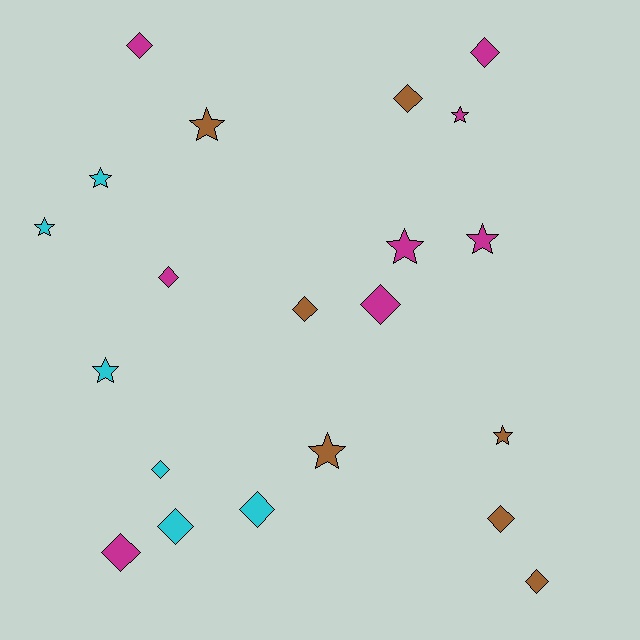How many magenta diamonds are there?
There are 5 magenta diamonds.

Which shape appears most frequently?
Diamond, with 12 objects.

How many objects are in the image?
There are 21 objects.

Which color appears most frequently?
Magenta, with 8 objects.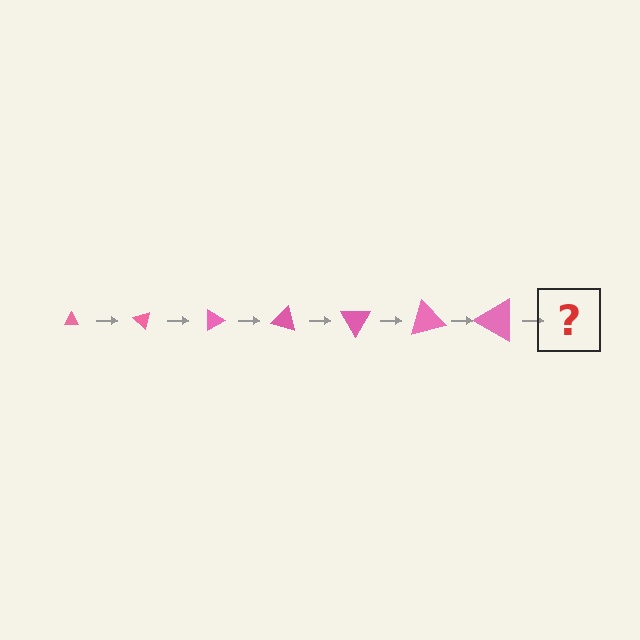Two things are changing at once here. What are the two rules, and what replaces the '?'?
The two rules are that the triangle grows larger each step and it rotates 45 degrees each step. The '?' should be a triangle, larger than the previous one and rotated 315 degrees from the start.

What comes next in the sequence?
The next element should be a triangle, larger than the previous one and rotated 315 degrees from the start.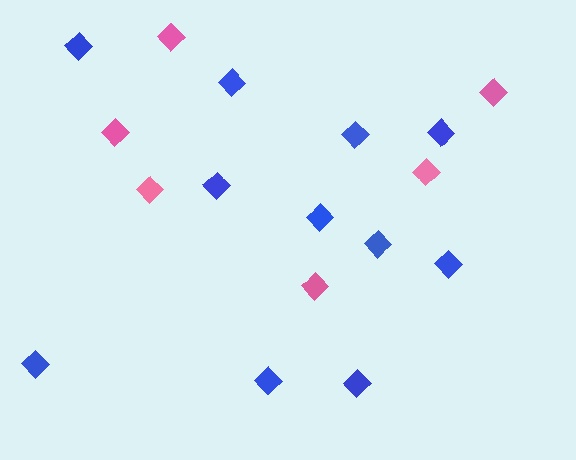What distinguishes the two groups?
There are 2 groups: one group of blue diamonds (11) and one group of pink diamonds (6).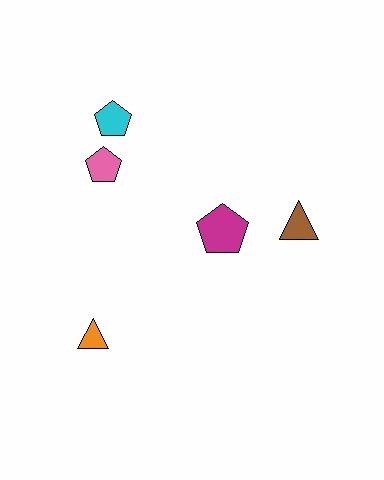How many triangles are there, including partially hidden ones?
There are 2 triangles.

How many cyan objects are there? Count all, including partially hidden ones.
There is 1 cyan object.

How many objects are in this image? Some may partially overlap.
There are 5 objects.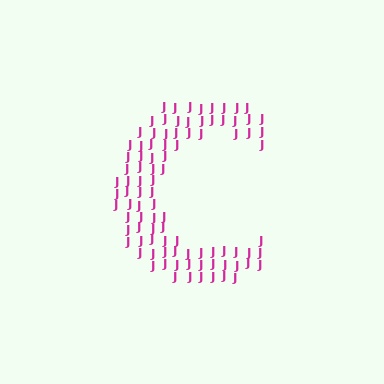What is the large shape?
The large shape is the letter C.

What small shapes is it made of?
It is made of small letter J's.